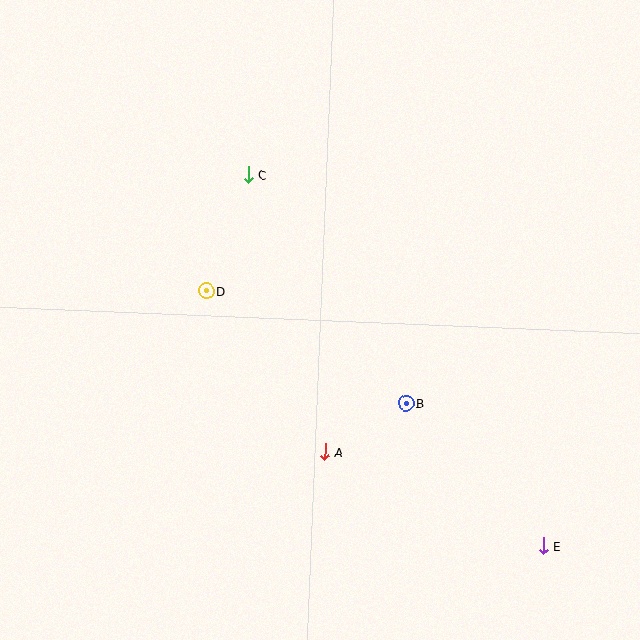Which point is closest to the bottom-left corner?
Point A is closest to the bottom-left corner.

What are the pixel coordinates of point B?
Point B is at (406, 403).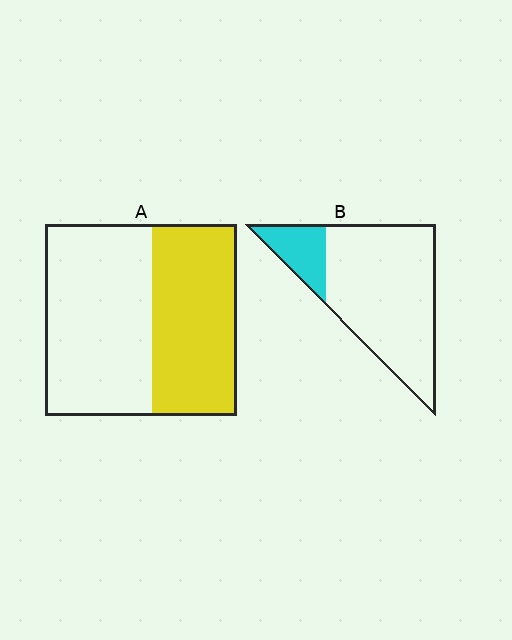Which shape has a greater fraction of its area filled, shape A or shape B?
Shape A.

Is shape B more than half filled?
No.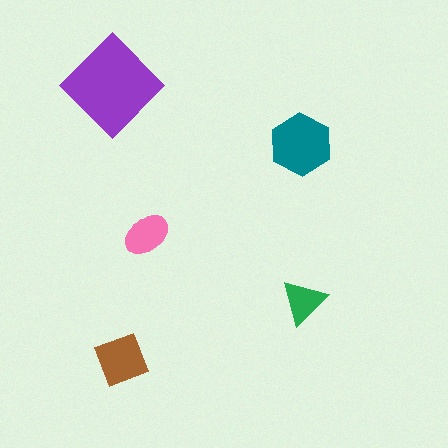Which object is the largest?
The purple diamond.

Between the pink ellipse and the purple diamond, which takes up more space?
The purple diamond.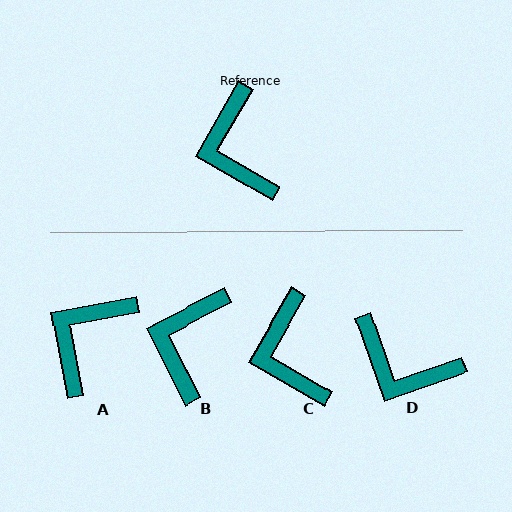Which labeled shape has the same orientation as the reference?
C.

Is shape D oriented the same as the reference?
No, it is off by about 49 degrees.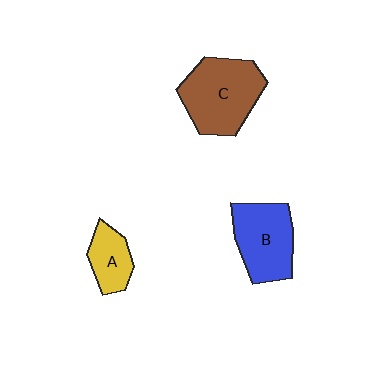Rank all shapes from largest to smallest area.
From largest to smallest: C (brown), B (blue), A (yellow).